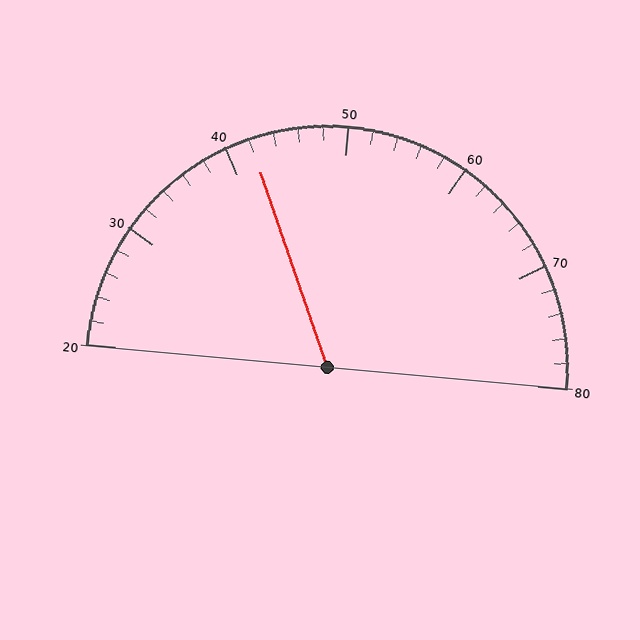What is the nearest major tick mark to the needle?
The nearest major tick mark is 40.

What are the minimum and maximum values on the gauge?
The gauge ranges from 20 to 80.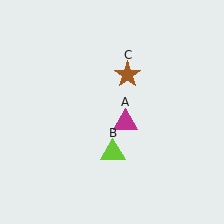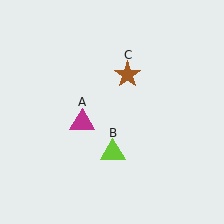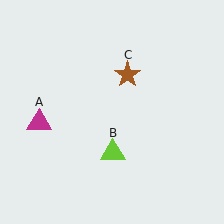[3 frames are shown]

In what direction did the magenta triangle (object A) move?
The magenta triangle (object A) moved left.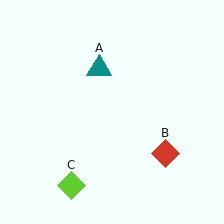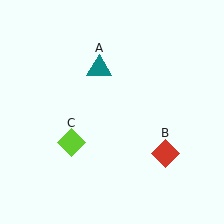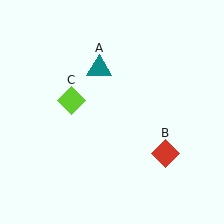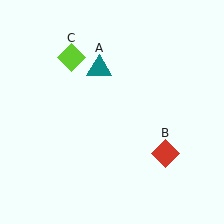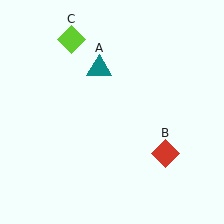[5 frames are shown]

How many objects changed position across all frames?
1 object changed position: lime diamond (object C).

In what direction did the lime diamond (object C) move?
The lime diamond (object C) moved up.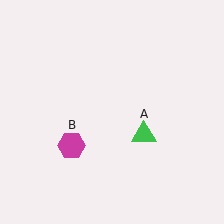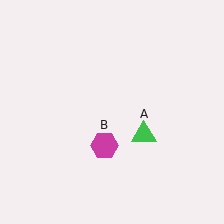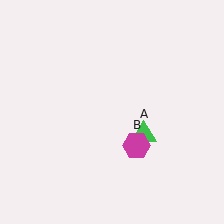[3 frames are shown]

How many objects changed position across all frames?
1 object changed position: magenta hexagon (object B).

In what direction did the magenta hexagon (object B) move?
The magenta hexagon (object B) moved right.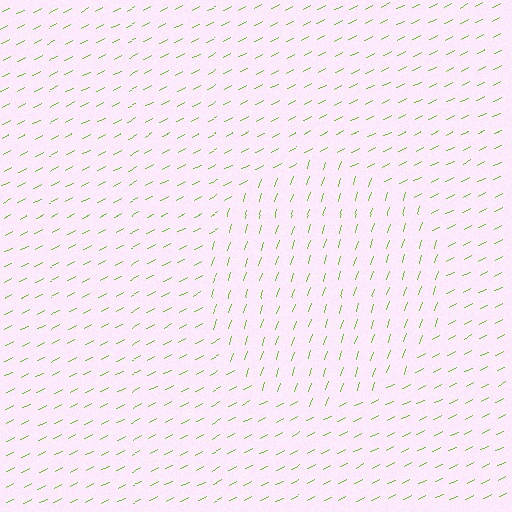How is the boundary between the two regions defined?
The boundary is defined purely by a change in line orientation (approximately 45 degrees difference). All lines are the same color and thickness.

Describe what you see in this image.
The image is filled with small lime line segments. A circle region in the image has lines oriented differently from the surrounding lines, creating a visible texture boundary.